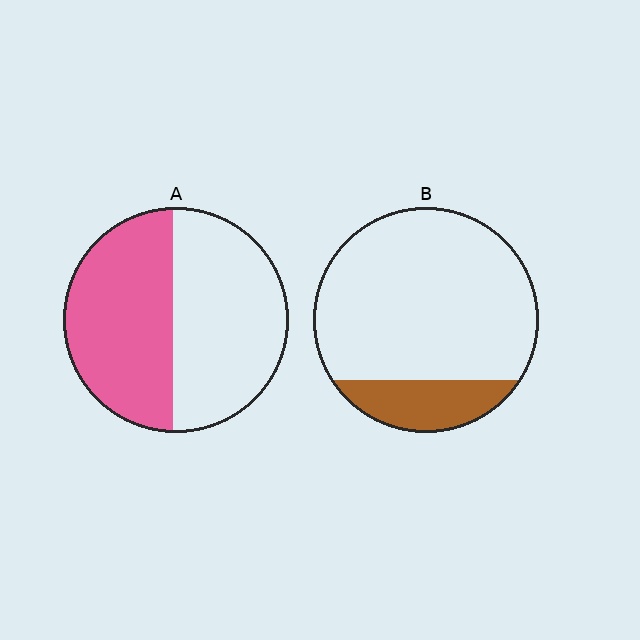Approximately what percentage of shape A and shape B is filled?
A is approximately 50% and B is approximately 20%.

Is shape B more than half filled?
No.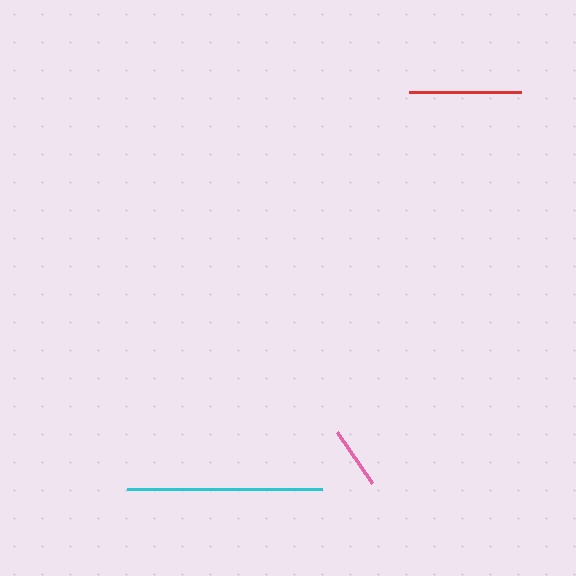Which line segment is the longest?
The cyan line is the longest at approximately 195 pixels.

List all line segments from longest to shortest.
From longest to shortest: cyan, red, pink.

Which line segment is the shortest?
The pink line is the shortest at approximately 62 pixels.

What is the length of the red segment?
The red segment is approximately 112 pixels long.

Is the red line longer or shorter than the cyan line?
The cyan line is longer than the red line.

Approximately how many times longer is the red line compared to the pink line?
The red line is approximately 1.8 times the length of the pink line.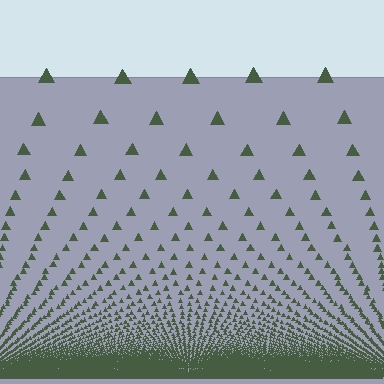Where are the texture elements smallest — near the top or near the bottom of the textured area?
Near the bottom.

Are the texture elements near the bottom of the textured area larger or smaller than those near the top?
Smaller. The gradient is inverted — elements near the bottom are smaller and denser.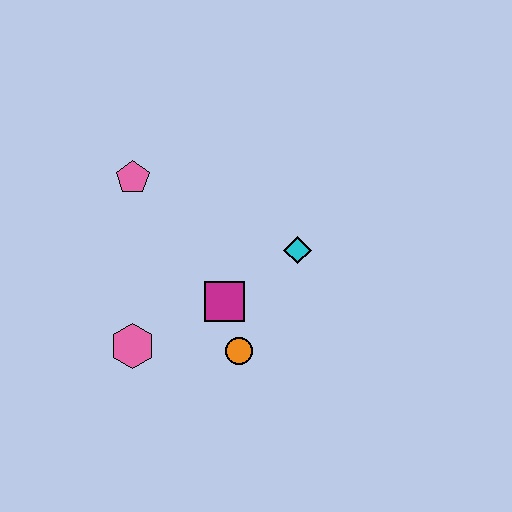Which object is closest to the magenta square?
The orange circle is closest to the magenta square.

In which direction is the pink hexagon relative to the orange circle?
The pink hexagon is to the left of the orange circle.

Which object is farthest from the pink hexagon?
The cyan diamond is farthest from the pink hexagon.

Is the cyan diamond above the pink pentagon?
No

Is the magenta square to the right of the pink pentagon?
Yes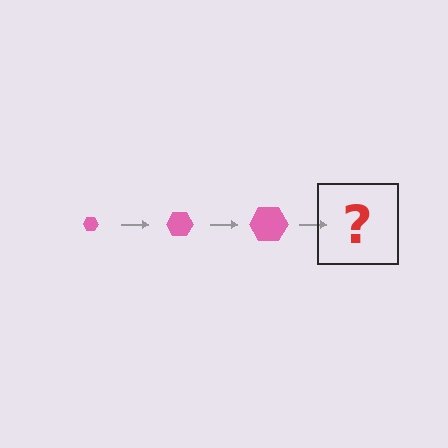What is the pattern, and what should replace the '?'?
The pattern is that the hexagon gets progressively larger each step. The '?' should be a pink hexagon, larger than the previous one.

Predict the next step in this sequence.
The next step is a pink hexagon, larger than the previous one.